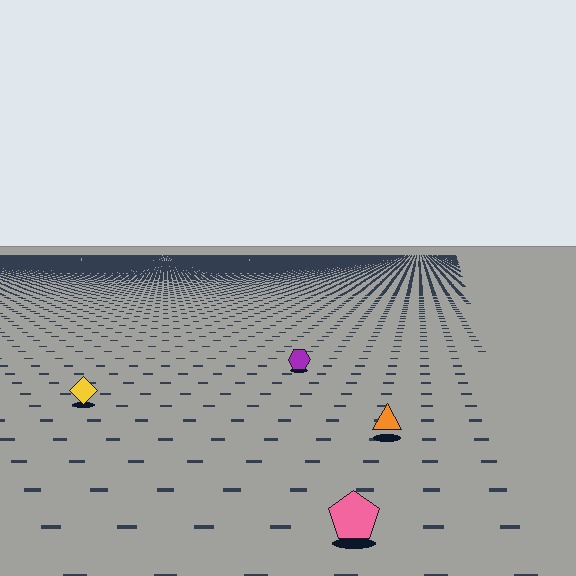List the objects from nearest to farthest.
From nearest to farthest: the pink pentagon, the orange triangle, the yellow diamond, the purple hexagon.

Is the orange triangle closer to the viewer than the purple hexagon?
Yes. The orange triangle is closer — you can tell from the texture gradient: the ground texture is coarser near it.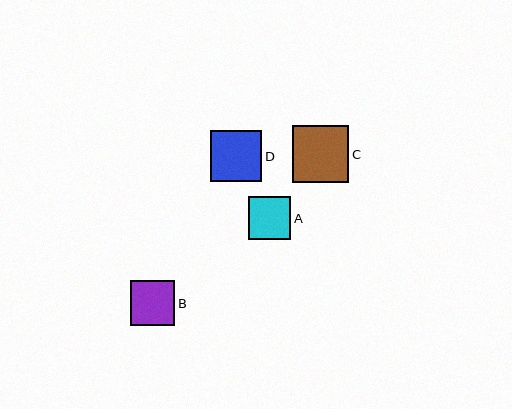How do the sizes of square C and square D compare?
Square C and square D are approximately the same size.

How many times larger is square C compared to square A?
Square C is approximately 1.3 times the size of square A.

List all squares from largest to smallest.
From largest to smallest: C, D, B, A.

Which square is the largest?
Square C is the largest with a size of approximately 57 pixels.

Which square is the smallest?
Square A is the smallest with a size of approximately 43 pixels.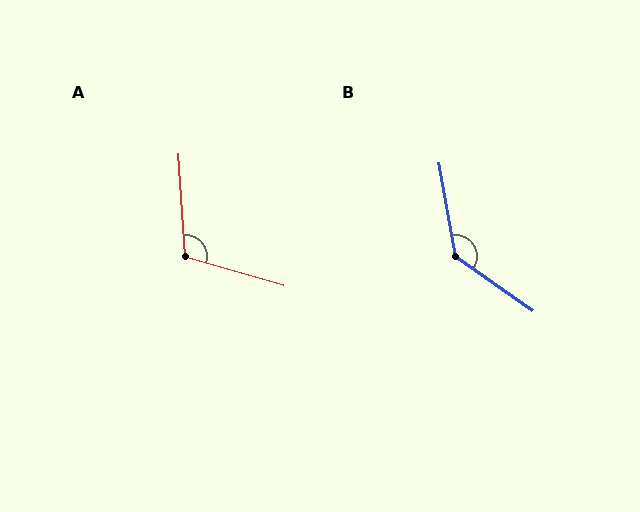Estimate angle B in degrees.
Approximately 135 degrees.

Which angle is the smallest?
A, at approximately 110 degrees.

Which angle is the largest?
B, at approximately 135 degrees.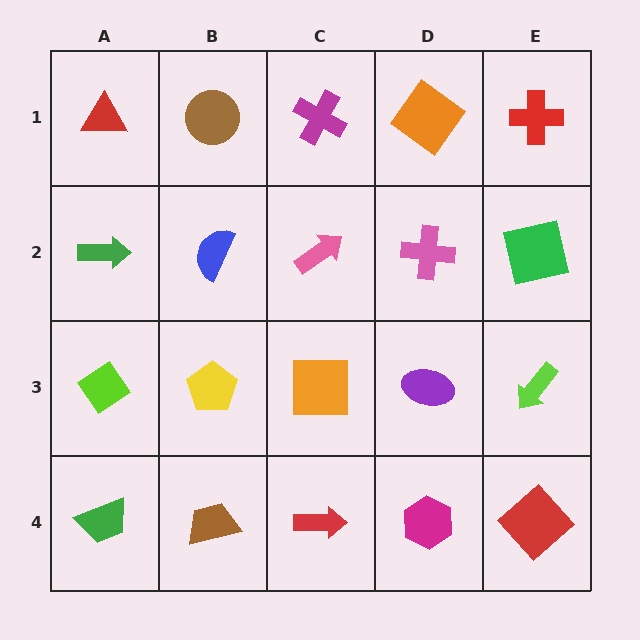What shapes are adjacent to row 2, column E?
A red cross (row 1, column E), a lime arrow (row 3, column E), a pink cross (row 2, column D).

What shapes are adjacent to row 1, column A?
A green arrow (row 2, column A), a brown circle (row 1, column B).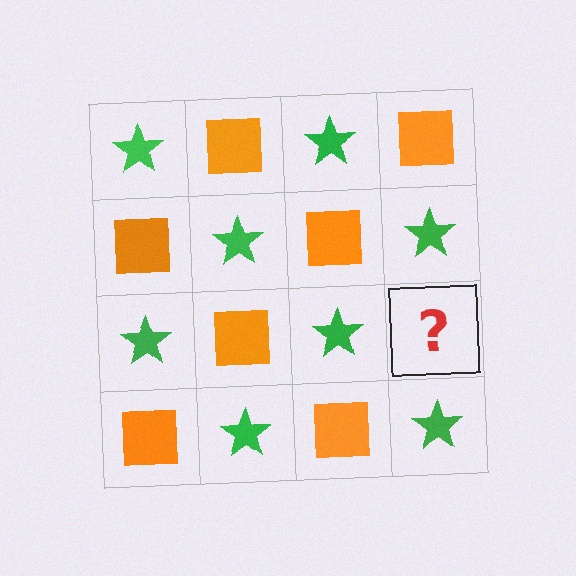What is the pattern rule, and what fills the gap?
The rule is that it alternates green star and orange square in a checkerboard pattern. The gap should be filled with an orange square.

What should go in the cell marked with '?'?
The missing cell should contain an orange square.